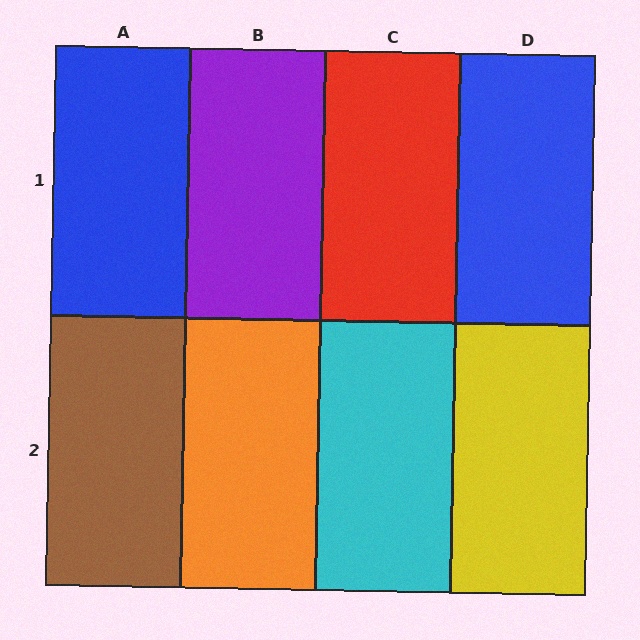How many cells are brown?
1 cell is brown.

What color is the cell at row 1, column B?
Purple.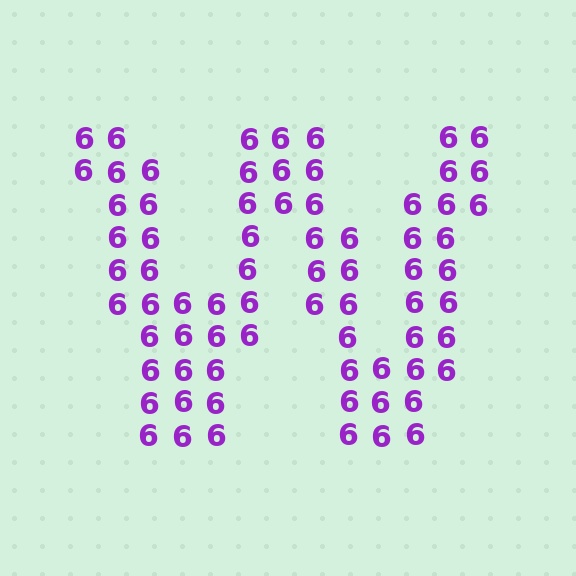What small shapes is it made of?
It is made of small digit 6's.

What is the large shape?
The large shape is the letter W.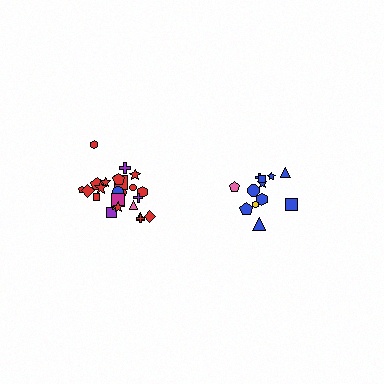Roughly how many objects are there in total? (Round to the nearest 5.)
Roughly 35 objects in total.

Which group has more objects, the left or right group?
The left group.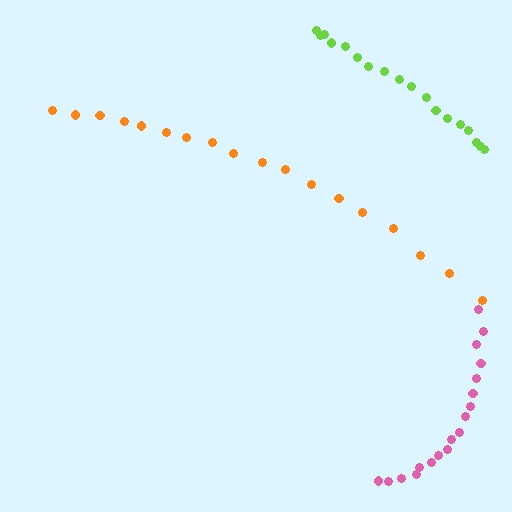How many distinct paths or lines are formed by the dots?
There are 3 distinct paths.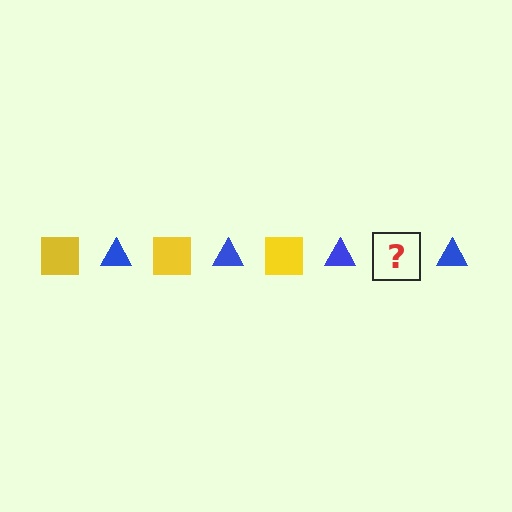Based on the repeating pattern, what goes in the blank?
The blank should be a yellow square.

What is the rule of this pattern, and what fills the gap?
The rule is that the pattern alternates between yellow square and blue triangle. The gap should be filled with a yellow square.